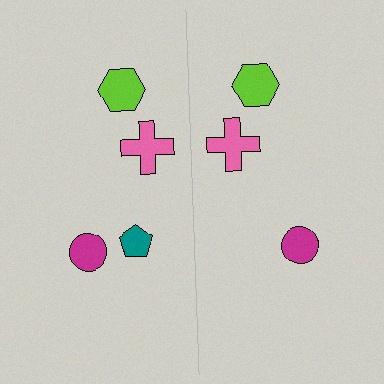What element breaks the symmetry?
A teal pentagon is missing from the right side.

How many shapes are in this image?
There are 7 shapes in this image.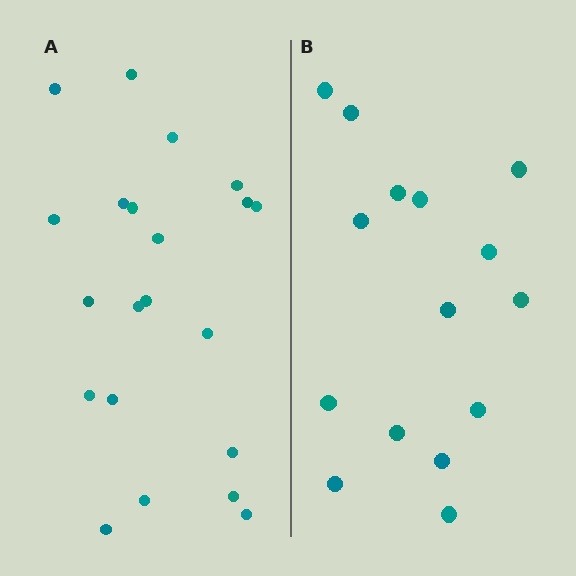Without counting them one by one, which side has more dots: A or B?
Region A (the left region) has more dots.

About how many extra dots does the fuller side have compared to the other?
Region A has about 6 more dots than region B.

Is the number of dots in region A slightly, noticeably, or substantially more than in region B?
Region A has noticeably more, but not dramatically so. The ratio is roughly 1.4 to 1.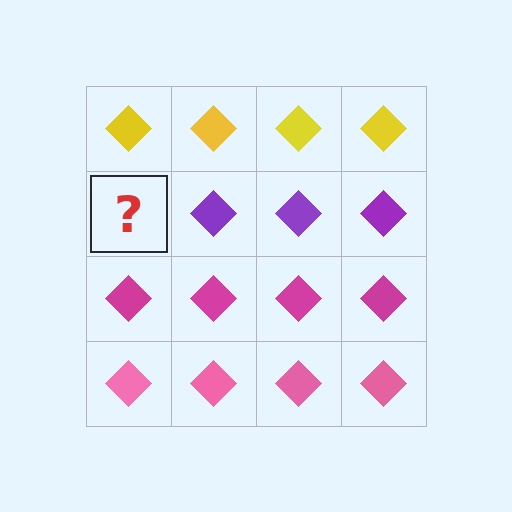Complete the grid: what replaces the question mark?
The question mark should be replaced with a purple diamond.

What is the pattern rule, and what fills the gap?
The rule is that each row has a consistent color. The gap should be filled with a purple diamond.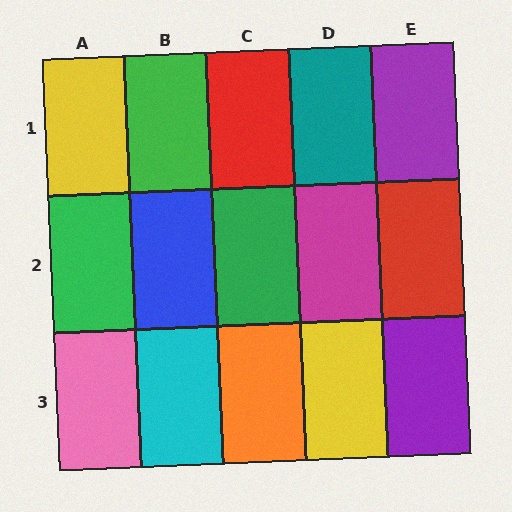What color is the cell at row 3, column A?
Pink.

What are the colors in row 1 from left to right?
Yellow, green, red, teal, purple.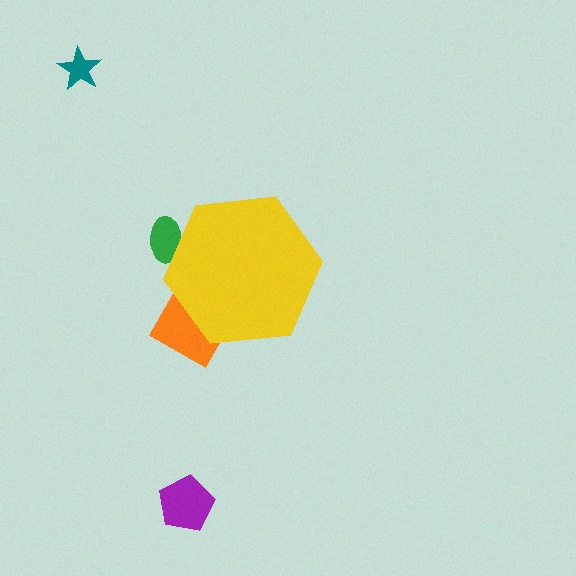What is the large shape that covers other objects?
A yellow hexagon.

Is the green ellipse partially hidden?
Yes, the green ellipse is partially hidden behind the yellow hexagon.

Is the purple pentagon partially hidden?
No, the purple pentagon is fully visible.